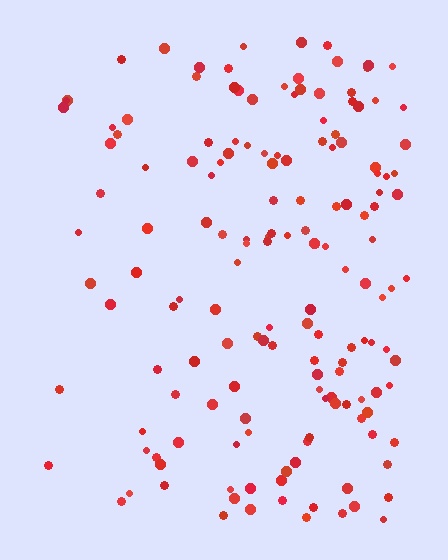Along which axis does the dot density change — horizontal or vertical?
Horizontal.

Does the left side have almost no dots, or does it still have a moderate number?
Still a moderate number, just noticeably fewer than the right.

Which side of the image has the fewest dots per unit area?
The left.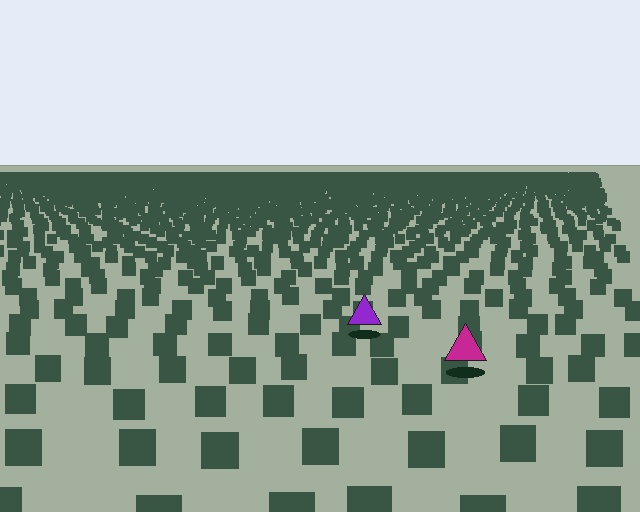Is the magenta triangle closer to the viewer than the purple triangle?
Yes. The magenta triangle is closer — you can tell from the texture gradient: the ground texture is coarser near it.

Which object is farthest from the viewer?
The purple triangle is farthest from the viewer. It appears smaller and the ground texture around it is denser.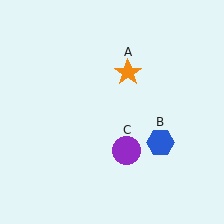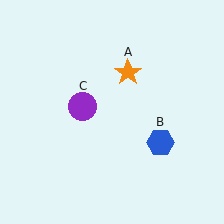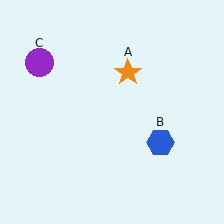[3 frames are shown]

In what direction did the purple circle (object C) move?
The purple circle (object C) moved up and to the left.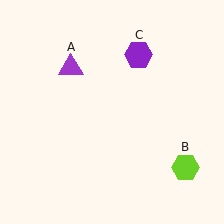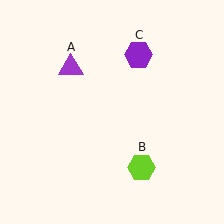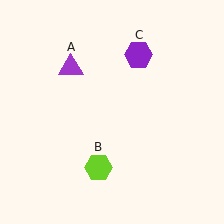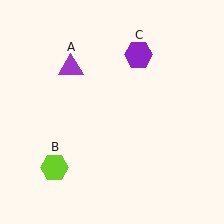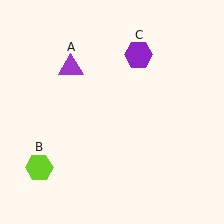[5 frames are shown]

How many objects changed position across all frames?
1 object changed position: lime hexagon (object B).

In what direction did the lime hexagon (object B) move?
The lime hexagon (object B) moved left.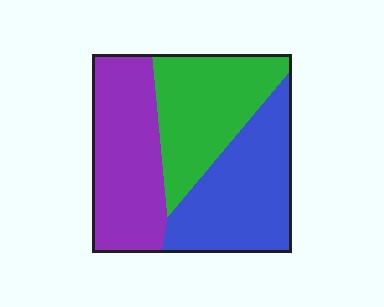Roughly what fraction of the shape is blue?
Blue covers around 35% of the shape.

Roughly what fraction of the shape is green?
Green covers around 30% of the shape.